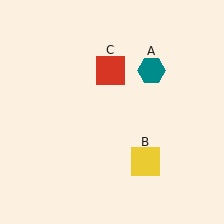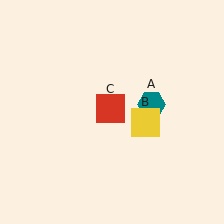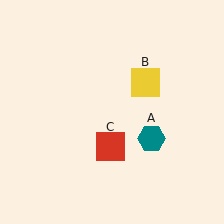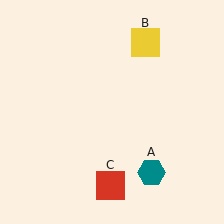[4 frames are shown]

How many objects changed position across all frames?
3 objects changed position: teal hexagon (object A), yellow square (object B), red square (object C).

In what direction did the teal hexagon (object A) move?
The teal hexagon (object A) moved down.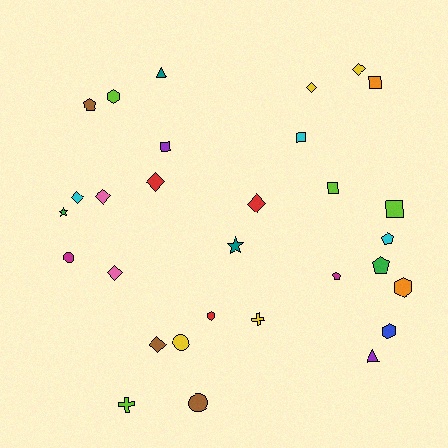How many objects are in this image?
There are 30 objects.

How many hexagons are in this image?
There are 4 hexagons.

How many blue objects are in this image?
There is 1 blue object.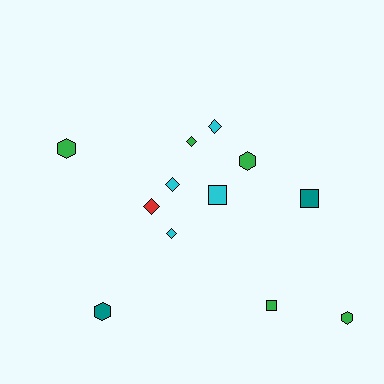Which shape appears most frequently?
Diamond, with 5 objects.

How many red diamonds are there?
There is 1 red diamond.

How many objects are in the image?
There are 12 objects.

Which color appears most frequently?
Green, with 5 objects.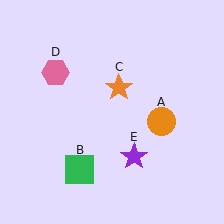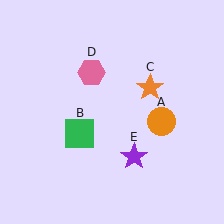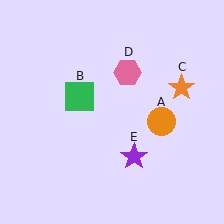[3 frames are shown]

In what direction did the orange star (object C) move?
The orange star (object C) moved right.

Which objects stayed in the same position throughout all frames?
Orange circle (object A) and purple star (object E) remained stationary.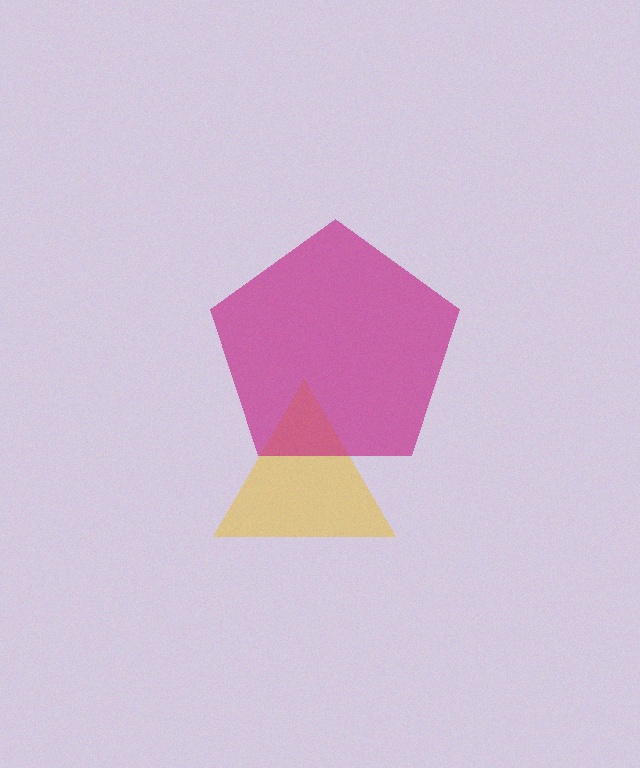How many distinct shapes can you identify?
There are 2 distinct shapes: a yellow triangle, a magenta pentagon.